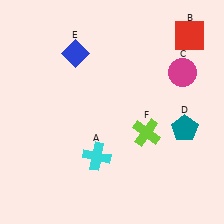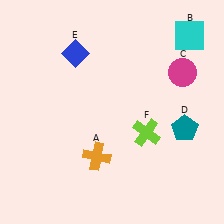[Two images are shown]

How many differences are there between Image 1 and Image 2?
There are 2 differences between the two images.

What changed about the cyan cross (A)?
In Image 1, A is cyan. In Image 2, it changed to orange.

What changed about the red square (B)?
In Image 1, B is red. In Image 2, it changed to cyan.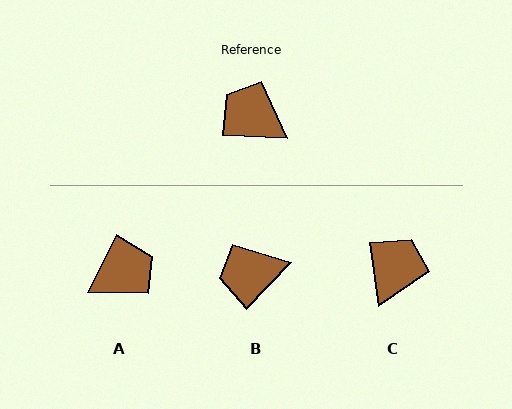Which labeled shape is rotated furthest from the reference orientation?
A, about 115 degrees away.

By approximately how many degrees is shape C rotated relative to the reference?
Approximately 80 degrees clockwise.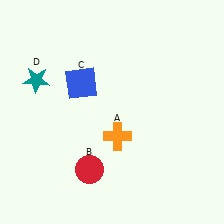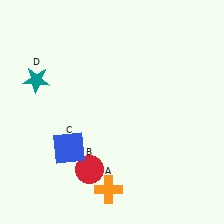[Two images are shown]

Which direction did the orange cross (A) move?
The orange cross (A) moved down.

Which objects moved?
The objects that moved are: the orange cross (A), the blue square (C).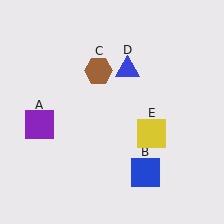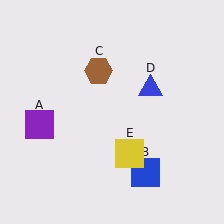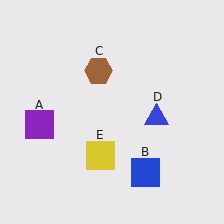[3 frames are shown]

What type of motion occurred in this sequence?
The blue triangle (object D), yellow square (object E) rotated clockwise around the center of the scene.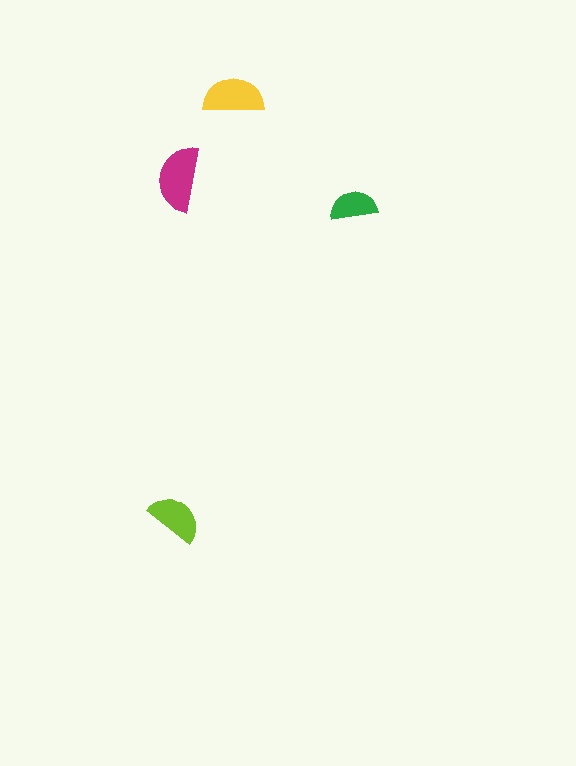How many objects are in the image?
There are 4 objects in the image.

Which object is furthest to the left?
The magenta semicircle is leftmost.